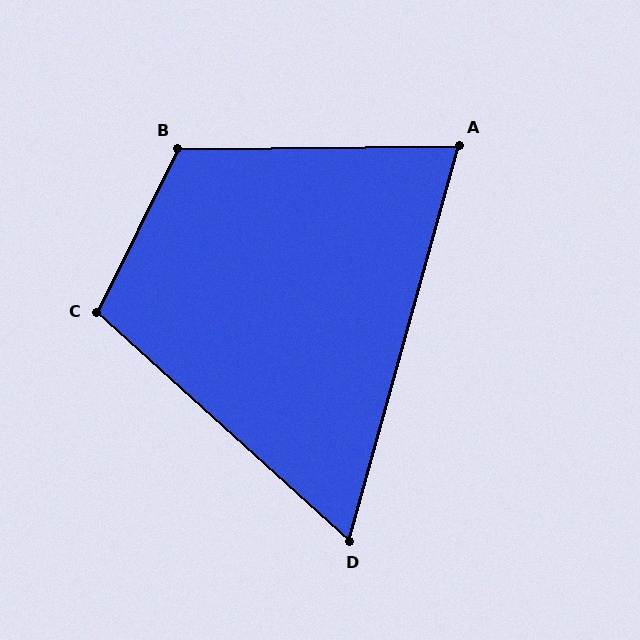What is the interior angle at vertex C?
Approximately 106 degrees (obtuse).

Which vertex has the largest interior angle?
B, at approximately 117 degrees.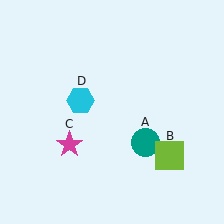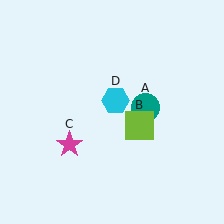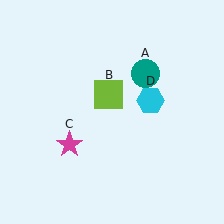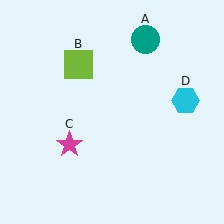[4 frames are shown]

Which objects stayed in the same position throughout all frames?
Magenta star (object C) remained stationary.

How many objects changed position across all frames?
3 objects changed position: teal circle (object A), lime square (object B), cyan hexagon (object D).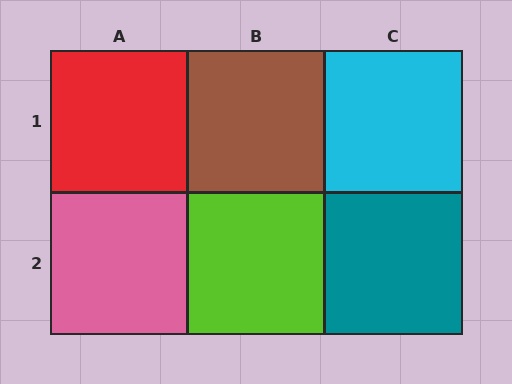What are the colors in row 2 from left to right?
Pink, lime, teal.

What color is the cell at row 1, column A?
Red.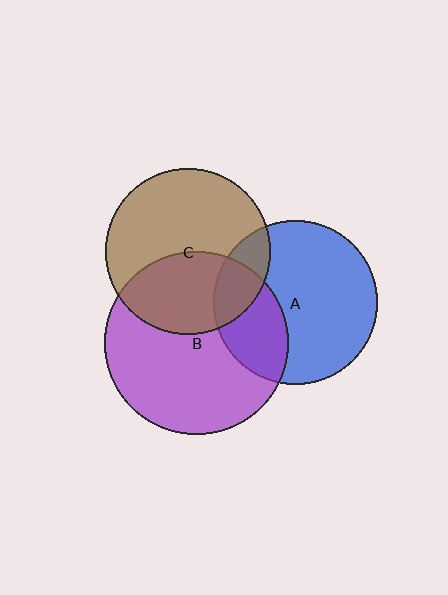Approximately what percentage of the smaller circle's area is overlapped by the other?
Approximately 30%.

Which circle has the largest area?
Circle B (purple).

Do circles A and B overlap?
Yes.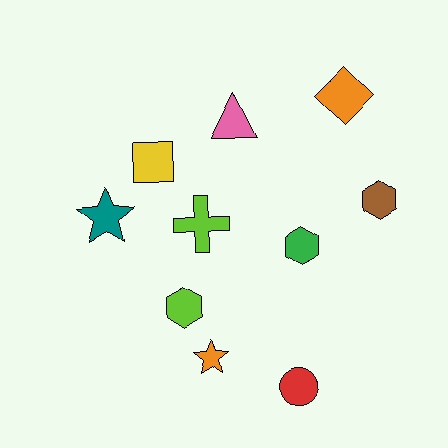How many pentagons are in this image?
There are no pentagons.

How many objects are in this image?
There are 10 objects.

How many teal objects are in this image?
There is 1 teal object.